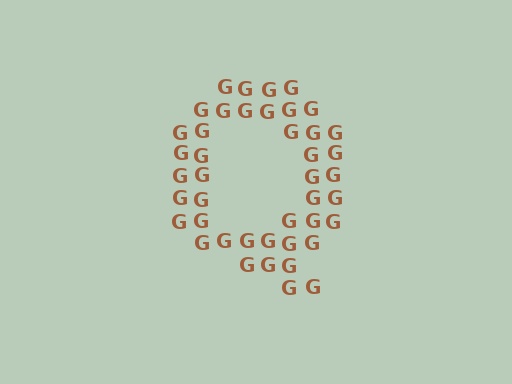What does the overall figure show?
The overall figure shows the letter Q.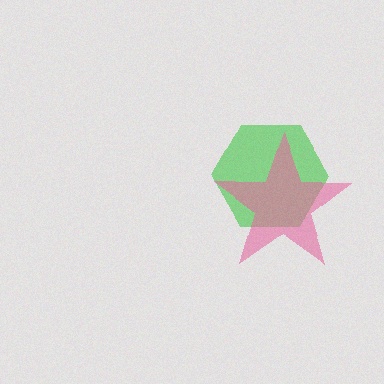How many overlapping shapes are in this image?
There are 2 overlapping shapes in the image.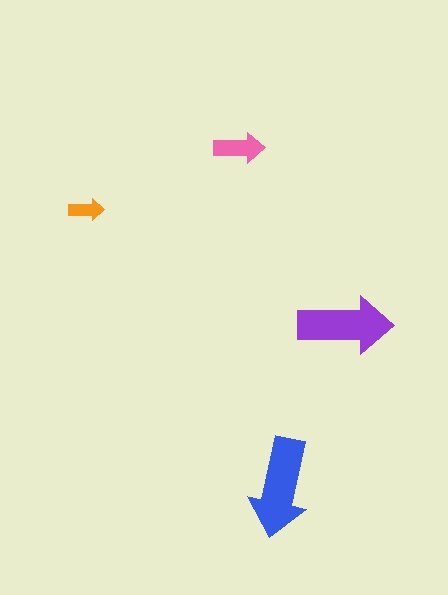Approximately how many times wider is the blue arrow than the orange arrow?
About 3 times wider.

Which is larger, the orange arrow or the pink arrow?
The pink one.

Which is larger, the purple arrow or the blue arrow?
The blue one.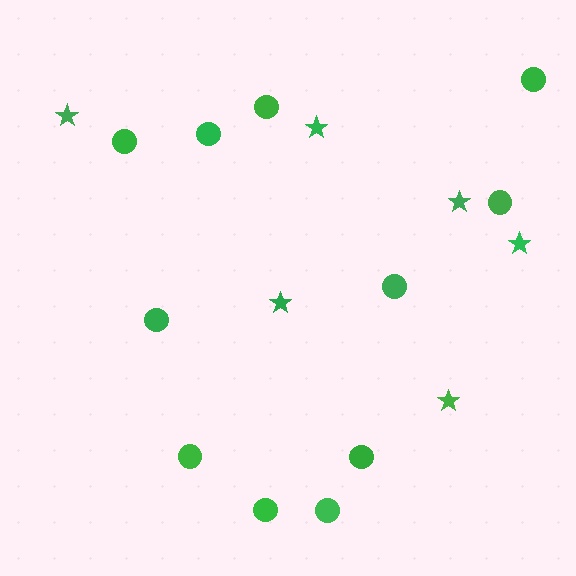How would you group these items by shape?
There are 2 groups: one group of stars (6) and one group of circles (11).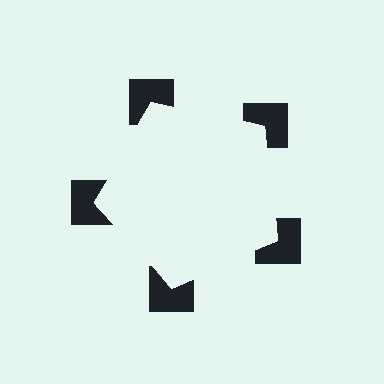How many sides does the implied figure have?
5 sides.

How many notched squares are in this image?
There are 5 — one at each vertex of the illusory pentagon.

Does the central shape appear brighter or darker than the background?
It typically appears slightly brighter than the background, even though no actual brightness change is drawn.